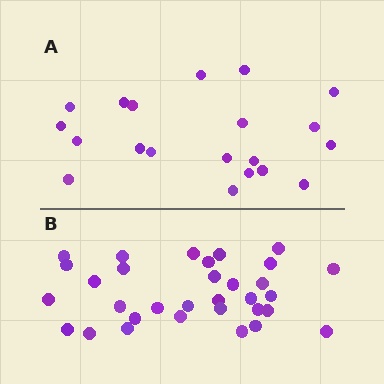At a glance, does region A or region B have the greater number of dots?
Region B (the bottom region) has more dots.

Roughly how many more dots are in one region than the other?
Region B has roughly 12 or so more dots than region A.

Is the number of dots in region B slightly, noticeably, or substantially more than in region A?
Region B has substantially more. The ratio is roughly 1.6 to 1.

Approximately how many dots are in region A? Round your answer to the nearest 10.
About 20 dots.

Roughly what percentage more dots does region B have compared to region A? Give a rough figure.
About 60% more.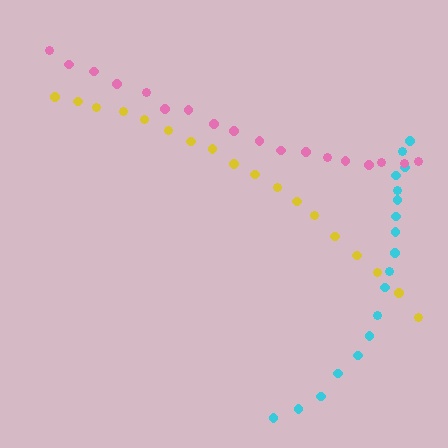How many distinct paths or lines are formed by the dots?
There are 3 distinct paths.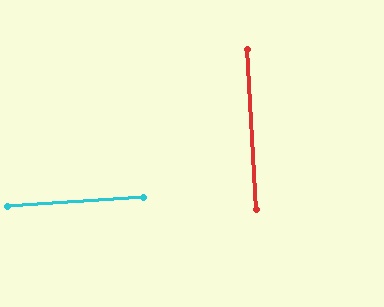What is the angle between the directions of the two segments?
Approximately 89 degrees.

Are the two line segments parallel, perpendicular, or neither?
Perpendicular — they meet at approximately 89°.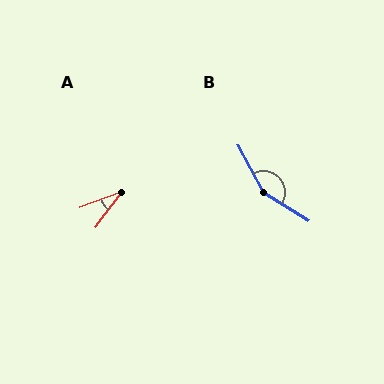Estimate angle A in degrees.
Approximately 32 degrees.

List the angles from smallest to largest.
A (32°), B (151°).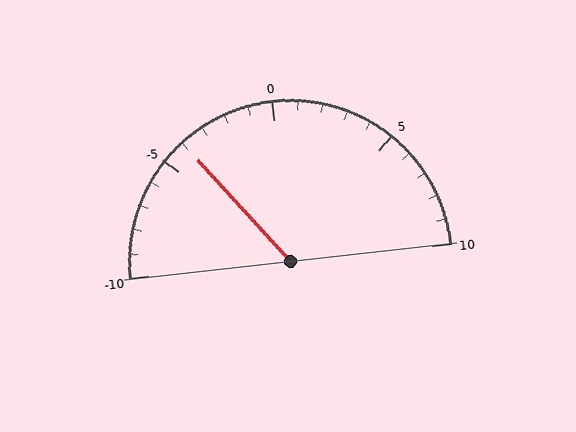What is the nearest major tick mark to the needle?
The nearest major tick mark is -5.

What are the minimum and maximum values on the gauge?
The gauge ranges from -10 to 10.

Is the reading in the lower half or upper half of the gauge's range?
The reading is in the lower half of the range (-10 to 10).